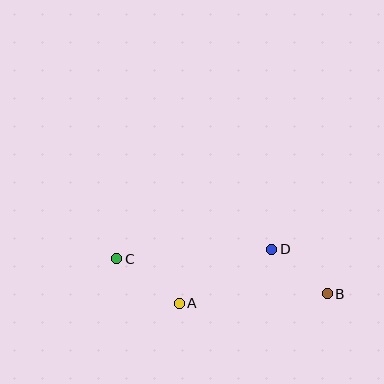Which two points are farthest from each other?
Points B and C are farthest from each other.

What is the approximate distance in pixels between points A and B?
The distance between A and B is approximately 148 pixels.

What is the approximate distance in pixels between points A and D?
The distance between A and D is approximately 107 pixels.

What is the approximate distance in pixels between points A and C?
The distance between A and C is approximately 77 pixels.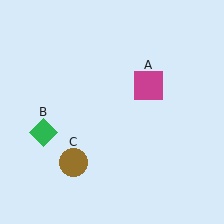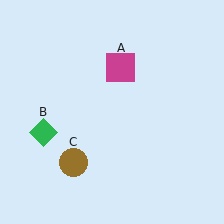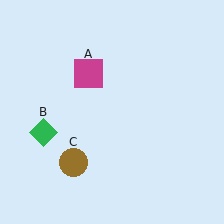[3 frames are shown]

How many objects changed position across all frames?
1 object changed position: magenta square (object A).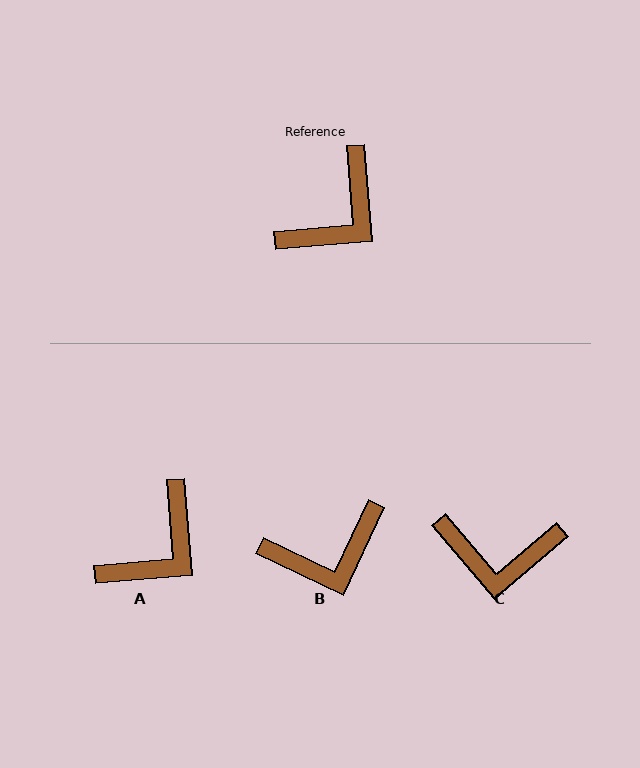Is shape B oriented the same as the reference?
No, it is off by about 30 degrees.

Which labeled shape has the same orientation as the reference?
A.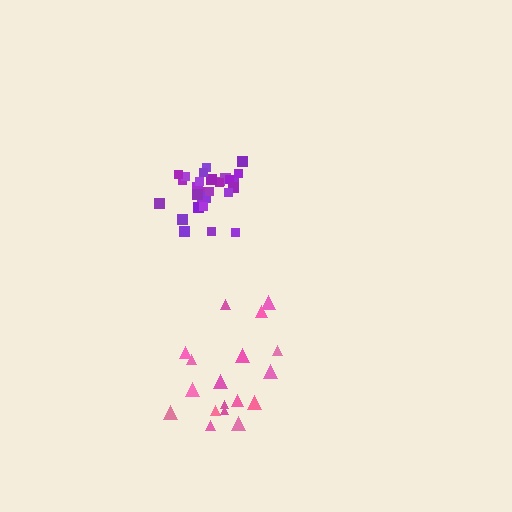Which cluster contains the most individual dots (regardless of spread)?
Purple (29).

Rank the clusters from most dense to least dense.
purple, pink.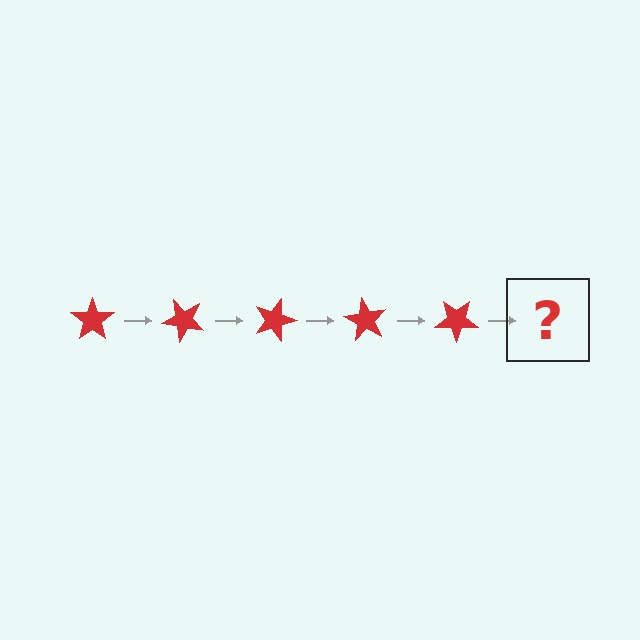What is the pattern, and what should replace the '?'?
The pattern is that the star rotates 45 degrees each step. The '?' should be a red star rotated 225 degrees.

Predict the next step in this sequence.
The next step is a red star rotated 225 degrees.